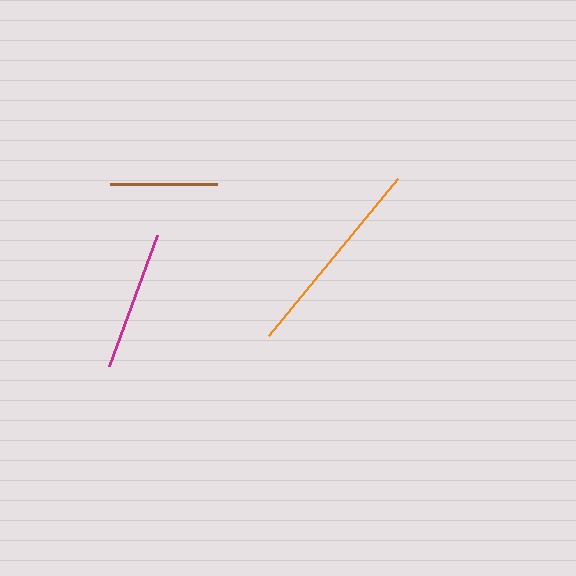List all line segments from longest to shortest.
From longest to shortest: orange, magenta, brown.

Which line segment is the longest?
The orange line is the longest at approximately 203 pixels.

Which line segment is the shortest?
The brown line is the shortest at approximately 107 pixels.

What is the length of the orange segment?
The orange segment is approximately 203 pixels long.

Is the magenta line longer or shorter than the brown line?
The magenta line is longer than the brown line.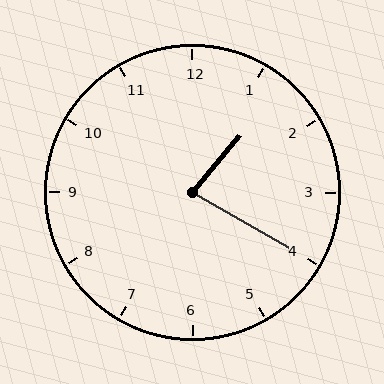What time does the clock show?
1:20.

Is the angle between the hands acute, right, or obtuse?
It is acute.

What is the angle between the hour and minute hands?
Approximately 80 degrees.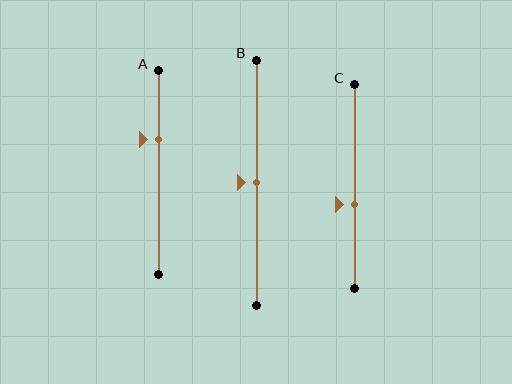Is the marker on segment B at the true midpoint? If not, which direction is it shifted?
Yes, the marker on segment B is at the true midpoint.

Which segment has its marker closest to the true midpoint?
Segment B has its marker closest to the true midpoint.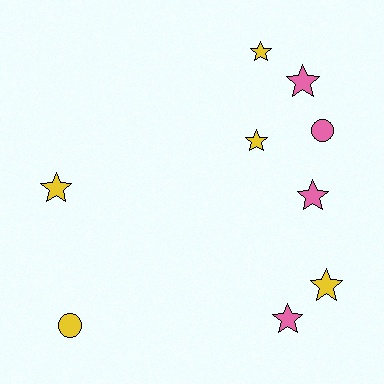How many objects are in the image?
There are 9 objects.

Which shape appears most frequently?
Star, with 7 objects.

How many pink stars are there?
There are 3 pink stars.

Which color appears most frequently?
Yellow, with 5 objects.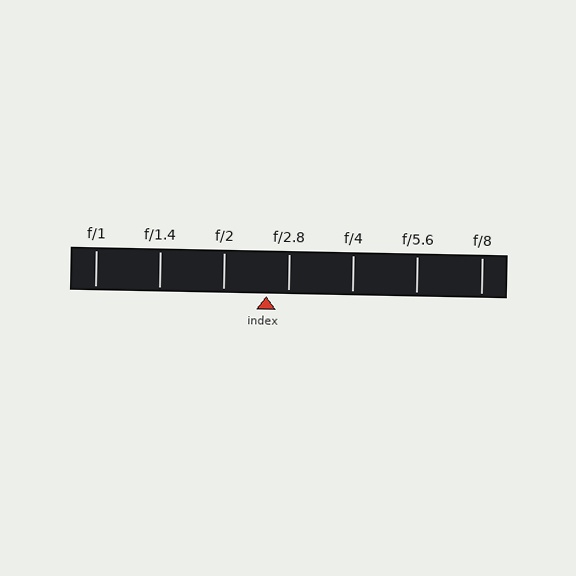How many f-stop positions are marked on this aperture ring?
There are 7 f-stop positions marked.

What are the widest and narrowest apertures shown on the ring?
The widest aperture shown is f/1 and the narrowest is f/8.